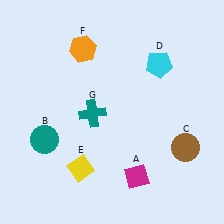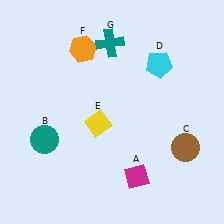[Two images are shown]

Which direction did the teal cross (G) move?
The teal cross (G) moved up.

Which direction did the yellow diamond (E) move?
The yellow diamond (E) moved up.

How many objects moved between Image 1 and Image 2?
2 objects moved between the two images.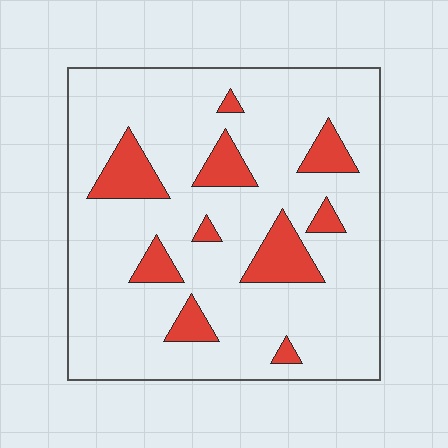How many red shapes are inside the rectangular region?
10.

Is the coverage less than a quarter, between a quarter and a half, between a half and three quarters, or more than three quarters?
Less than a quarter.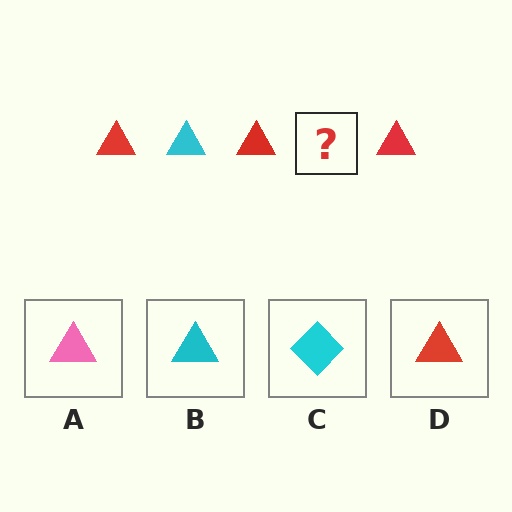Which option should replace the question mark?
Option B.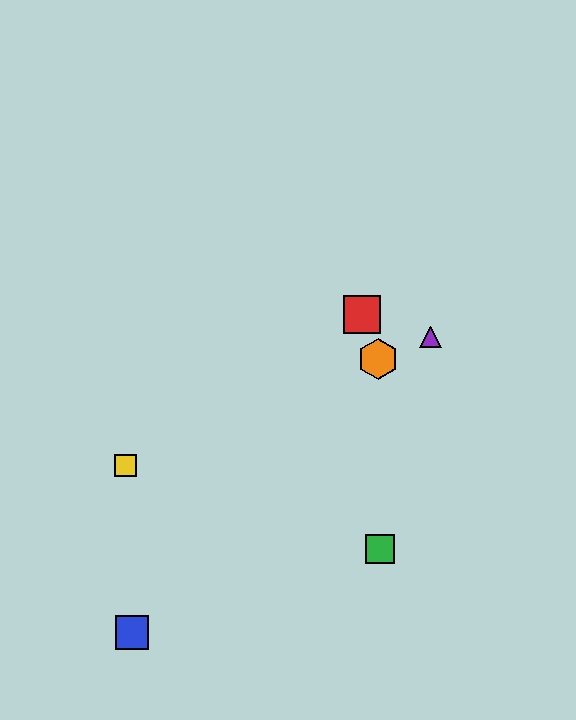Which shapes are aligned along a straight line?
The yellow square, the purple triangle, the orange hexagon are aligned along a straight line.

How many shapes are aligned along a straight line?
3 shapes (the yellow square, the purple triangle, the orange hexagon) are aligned along a straight line.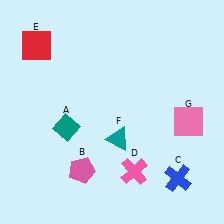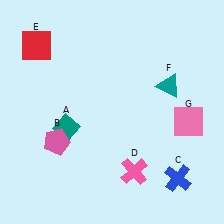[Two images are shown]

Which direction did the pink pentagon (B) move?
The pink pentagon (B) moved up.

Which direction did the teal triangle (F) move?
The teal triangle (F) moved up.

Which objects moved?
The objects that moved are: the pink pentagon (B), the teal triangle (F).